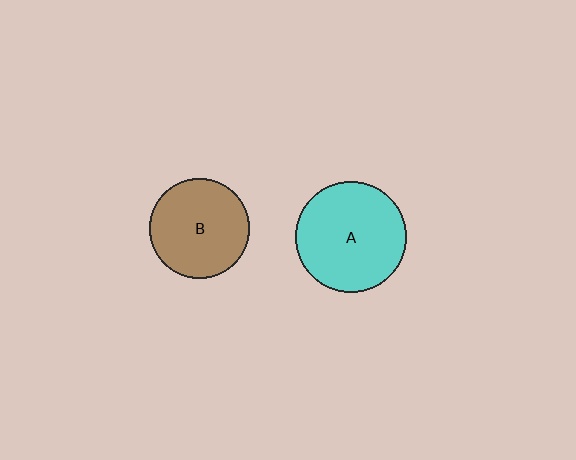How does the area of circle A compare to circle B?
Approximately 1.2 times.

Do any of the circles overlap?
No, none of the circles overlap.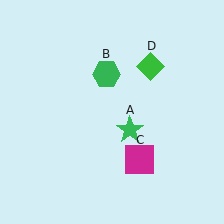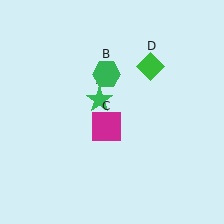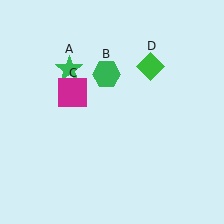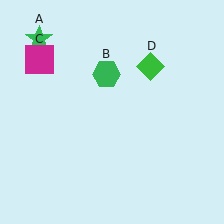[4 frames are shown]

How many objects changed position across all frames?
2 objects changed position: green star (object A), magenta square (object C).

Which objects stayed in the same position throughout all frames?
Green hexagon (object B) and green diamond (object D) remained stationary.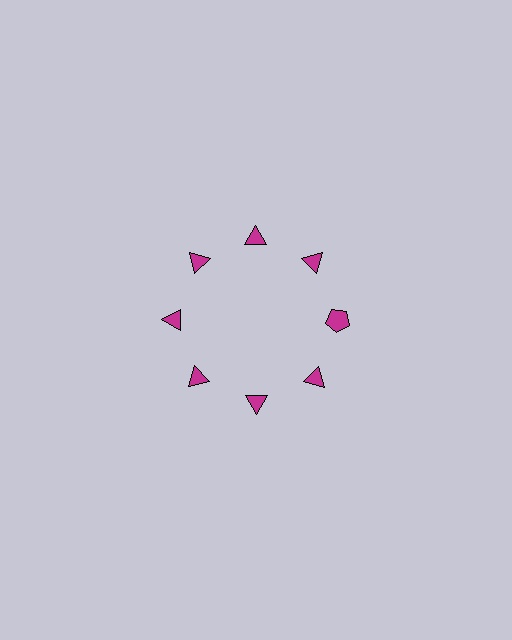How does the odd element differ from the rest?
It has a different shape: pentagon instead of triangle.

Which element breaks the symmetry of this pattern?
The magenta pentagon at roughly the 3 o'clock position breaks the symmetry. All other shapes are magenta triangles.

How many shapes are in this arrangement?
There are 8 shapes arranged in a ring pattern.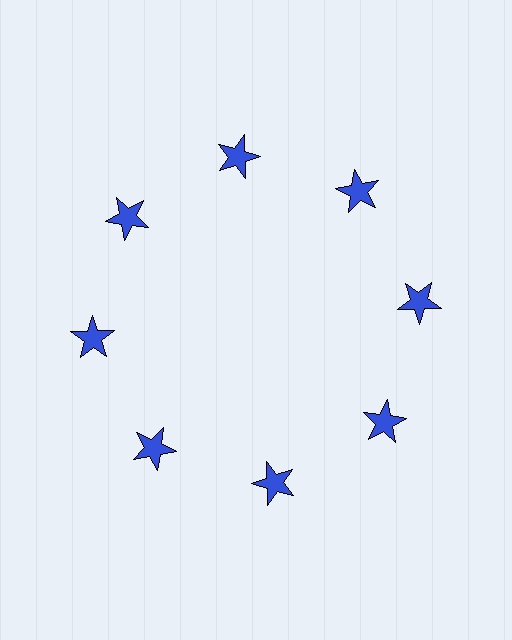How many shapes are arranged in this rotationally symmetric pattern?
There are 8 shapes, arranged in 8 groups of 1.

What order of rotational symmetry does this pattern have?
This pattern has 8-fold rotational symmetry.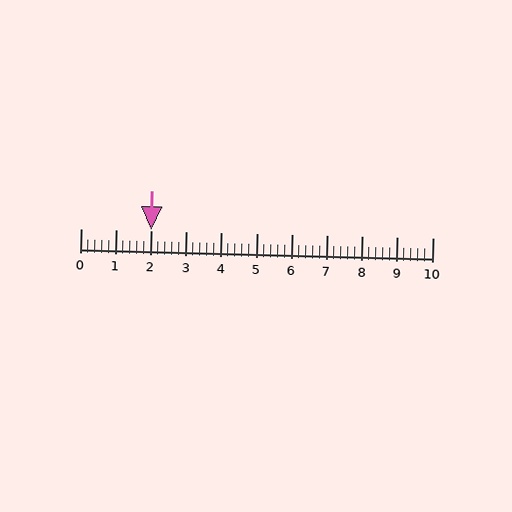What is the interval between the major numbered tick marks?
The major tick marks are spaced 1 units apart.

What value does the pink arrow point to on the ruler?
The pink arrow points to approximately 2.0.